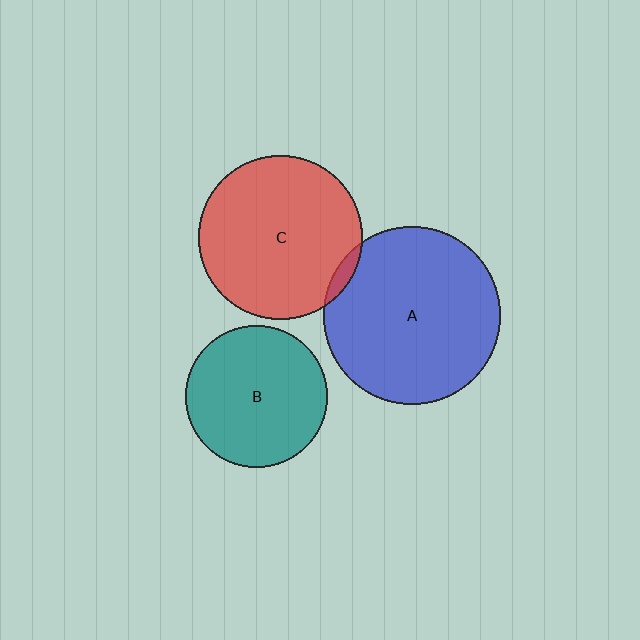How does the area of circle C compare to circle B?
Approximately 1.3 times.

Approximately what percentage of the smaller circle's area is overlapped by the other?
Approximately 5%.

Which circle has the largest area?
Circle A (blue).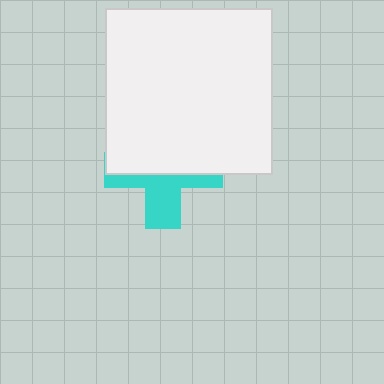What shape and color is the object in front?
The object in front is a white square.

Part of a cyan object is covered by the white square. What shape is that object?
It is a cross.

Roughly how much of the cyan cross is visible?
A small part of it is visible (roughly 41%).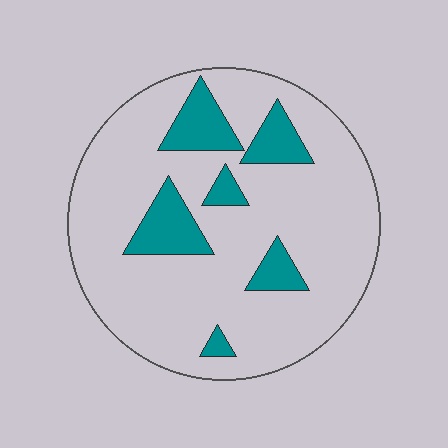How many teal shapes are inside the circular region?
6.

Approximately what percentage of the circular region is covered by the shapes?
Approximately 15%.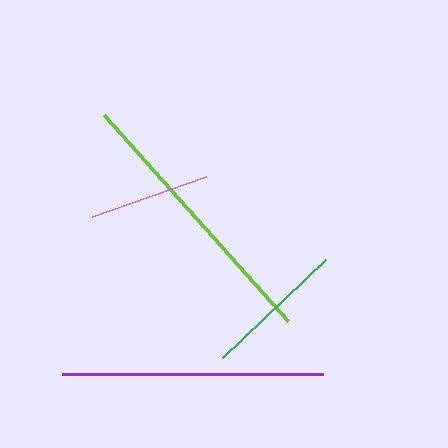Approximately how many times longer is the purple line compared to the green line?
The purple line is approximately 1.8 times the length of the green line.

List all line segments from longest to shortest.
From longest to shortest: lime, purple, green, pink.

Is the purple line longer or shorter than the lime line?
The lime line is longer than the purple line.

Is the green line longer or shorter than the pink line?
The green line is longer than the pink line.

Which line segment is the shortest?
The pink line is the shortest at approximately 121 pixels.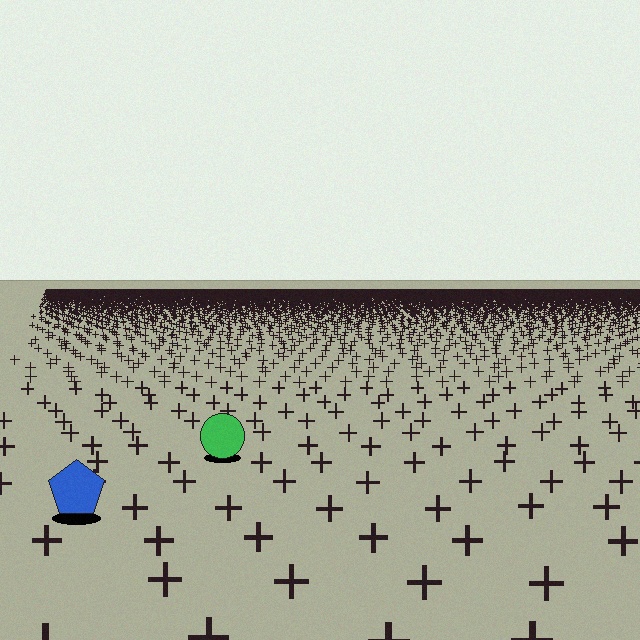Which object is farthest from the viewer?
The green circle is farthest from the viewer. It appears smaller and the ground texture around it is denser.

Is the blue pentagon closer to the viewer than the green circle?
Yes. The blue pentagon is closer — you can tell from the texture gradient: the ground texture is coarser near it.